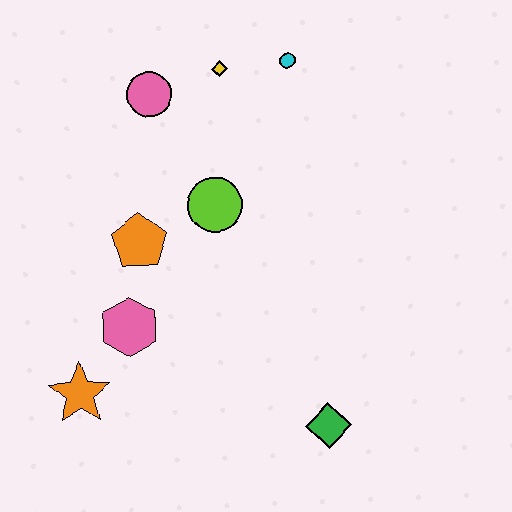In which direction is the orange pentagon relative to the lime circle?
The orange pentagon is to the left of the lime circle.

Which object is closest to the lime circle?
The orange pentagon is closest to the lime circle.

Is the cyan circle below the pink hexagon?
No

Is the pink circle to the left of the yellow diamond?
Yes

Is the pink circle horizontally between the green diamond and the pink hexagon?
Yes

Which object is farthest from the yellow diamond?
The green diamond is farthest from the yellow diamond.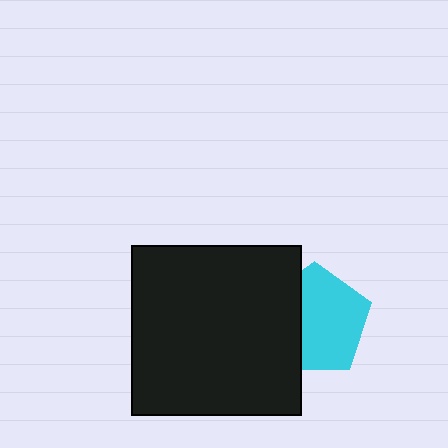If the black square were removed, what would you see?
You would see the complete cyan pentagon.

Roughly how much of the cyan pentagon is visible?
Most of it is visible (roughly 66%).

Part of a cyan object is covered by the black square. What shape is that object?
It is a pentagon.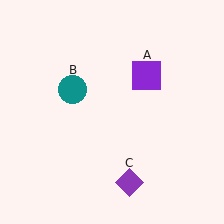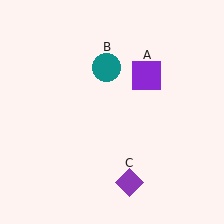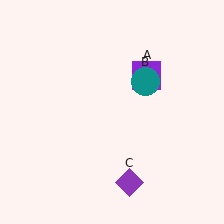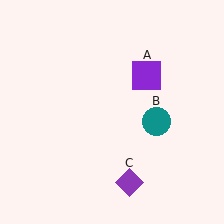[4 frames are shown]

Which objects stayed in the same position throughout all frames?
Purple square (object A) and purple diamond (object C) remained stationary.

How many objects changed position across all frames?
1 object changed position: teal circle (object B).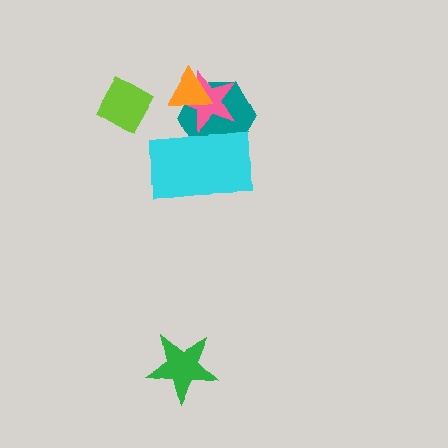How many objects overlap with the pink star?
3 objects overlap with the pink star.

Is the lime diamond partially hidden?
No, no other shape covers it.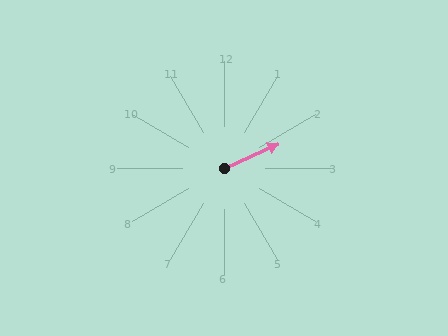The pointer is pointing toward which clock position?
Roughly 2 o'clock.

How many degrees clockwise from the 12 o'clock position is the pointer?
Approximately 65 degrees.